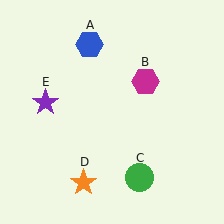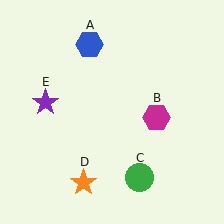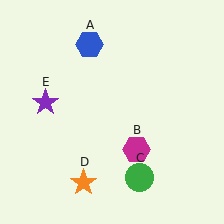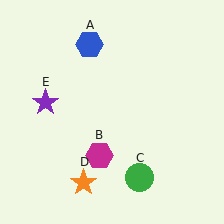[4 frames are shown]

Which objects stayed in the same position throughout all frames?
Blue hexagon (object A) and green circle (object C) and orange star (object D) and purple star (object E) remained stationary.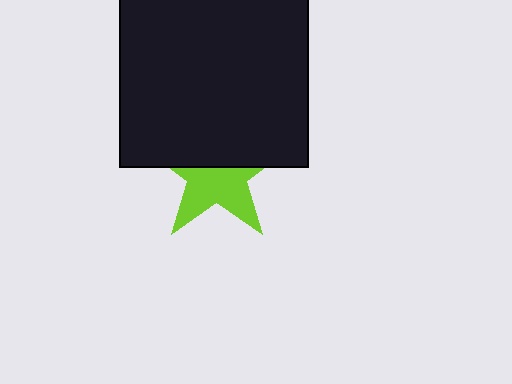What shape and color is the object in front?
The object in front is a black square.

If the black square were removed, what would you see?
You would see the complete lime star.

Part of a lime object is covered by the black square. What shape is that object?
It is a star.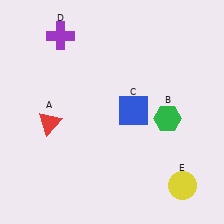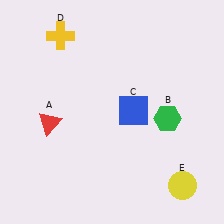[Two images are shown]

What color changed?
The cross (D) changed from purple in Image 1 to yellow in Image 2.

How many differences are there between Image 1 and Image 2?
There is 1 difference between the two images.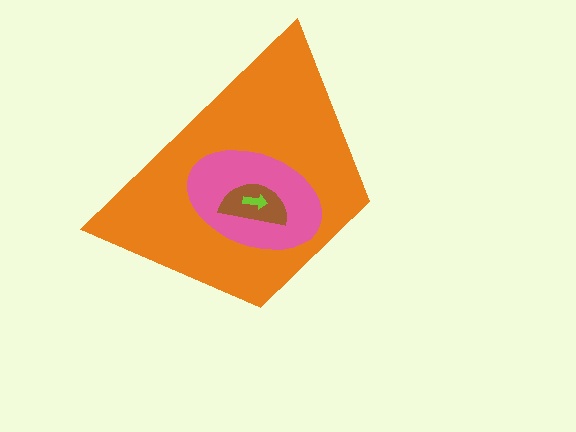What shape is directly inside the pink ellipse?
The brown semicircle.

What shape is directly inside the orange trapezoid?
The pink ellipse.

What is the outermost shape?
The orange trapezoid.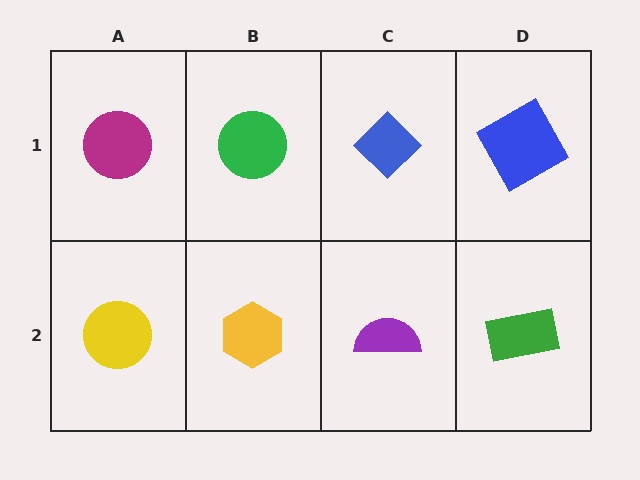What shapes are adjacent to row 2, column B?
A green circle (row 1, column B), a yellow circle (row 2, column A), a purple semicircle (row 2, column C).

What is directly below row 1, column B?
A yellow hexagon.